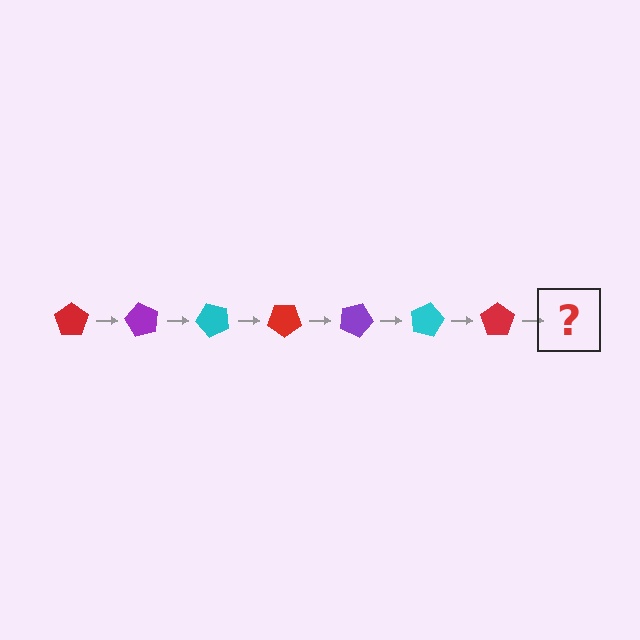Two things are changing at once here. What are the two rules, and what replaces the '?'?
The two rules are that it rotates 60 degrees each step and the color cycles through red, purple, and cyan. The '?' should be a purple pentagon, rotated 420 degrees from the start.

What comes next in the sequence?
The next element should be a purple pentagon, rotated 420 degrees from the start.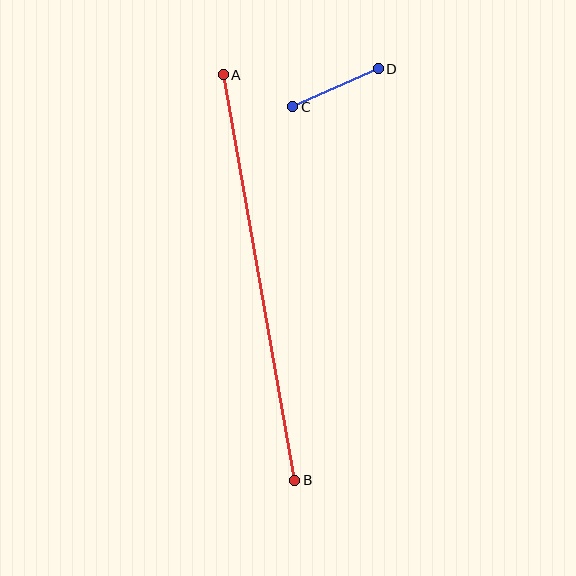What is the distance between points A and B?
The distance is approximately 412 pixels.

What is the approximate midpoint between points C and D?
The midpoint is at approximately (335, 88) pixels.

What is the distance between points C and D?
The distance is approximately 94 pixels.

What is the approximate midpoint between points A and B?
The midpoint is at approximately (259, 277) pixels.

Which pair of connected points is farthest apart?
Points A and B are farthest apart.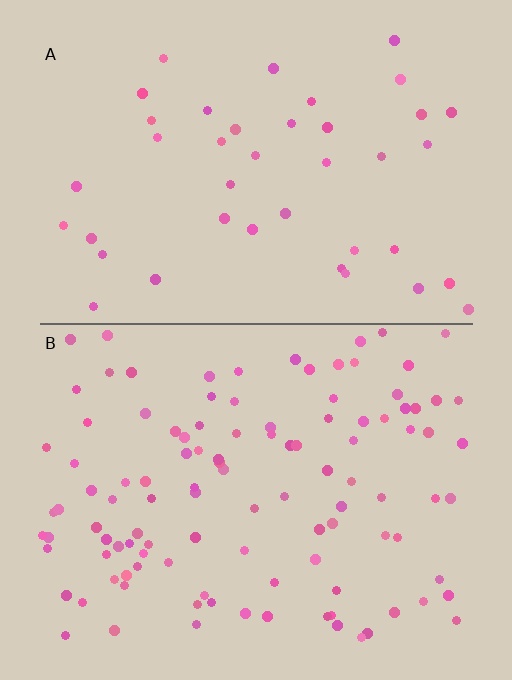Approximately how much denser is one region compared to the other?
Approximately 2.7× — region B over region A.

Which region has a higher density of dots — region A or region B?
B (the bottom).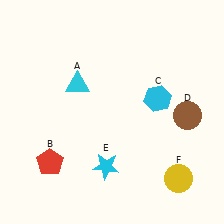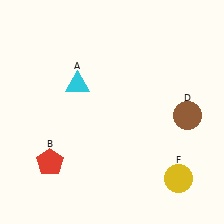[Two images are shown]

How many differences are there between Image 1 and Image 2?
There are 2 differences between the two images.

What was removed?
The cyan hexagon (C), the cyan star (E) were removed in Image 2.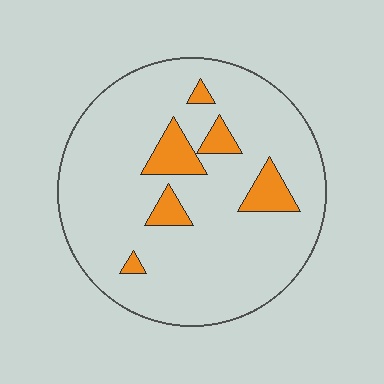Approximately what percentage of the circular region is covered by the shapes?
Approximately 10%.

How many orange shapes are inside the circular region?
6.